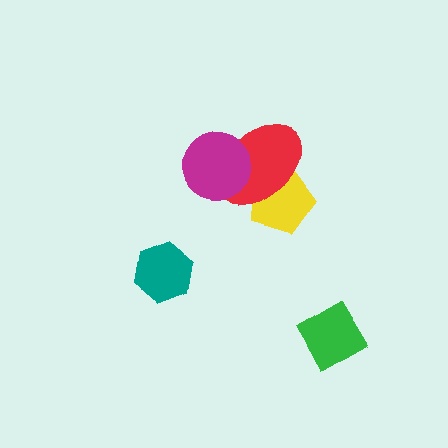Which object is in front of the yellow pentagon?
The red ellipse is in front of the yellow pentagon.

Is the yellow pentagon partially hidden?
Yes, it is partially covered by another shape.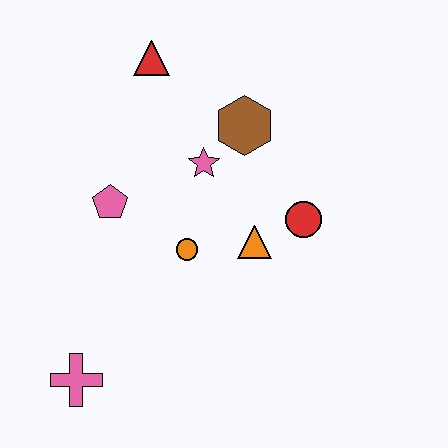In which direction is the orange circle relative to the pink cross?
The orange circle is above the pink cross.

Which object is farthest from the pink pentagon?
The red circle is farthest from the pink pentagon.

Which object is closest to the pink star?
The brown hexagon is closest to the pink star.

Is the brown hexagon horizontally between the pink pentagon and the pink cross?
No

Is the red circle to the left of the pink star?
No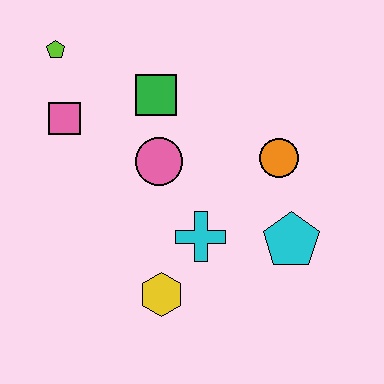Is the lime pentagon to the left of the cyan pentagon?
Yes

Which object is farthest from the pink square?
The cyan pentagon is farthest from the pink square.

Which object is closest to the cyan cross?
The yellow hexagon is closest to the cyan cross.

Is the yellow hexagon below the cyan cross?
Yes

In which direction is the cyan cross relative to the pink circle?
The cyan cross is below the pink circle.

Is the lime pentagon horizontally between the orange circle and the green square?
No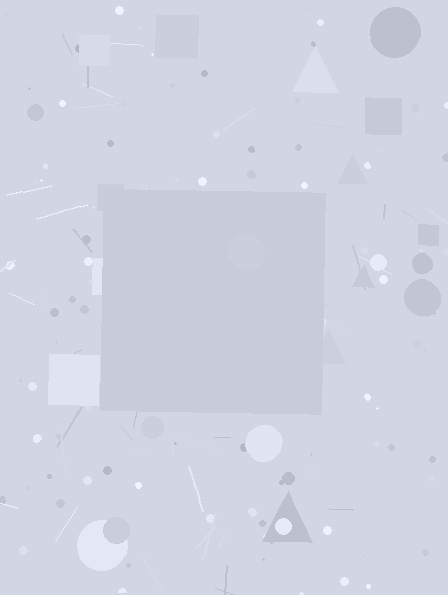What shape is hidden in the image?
A square is hidden in the image.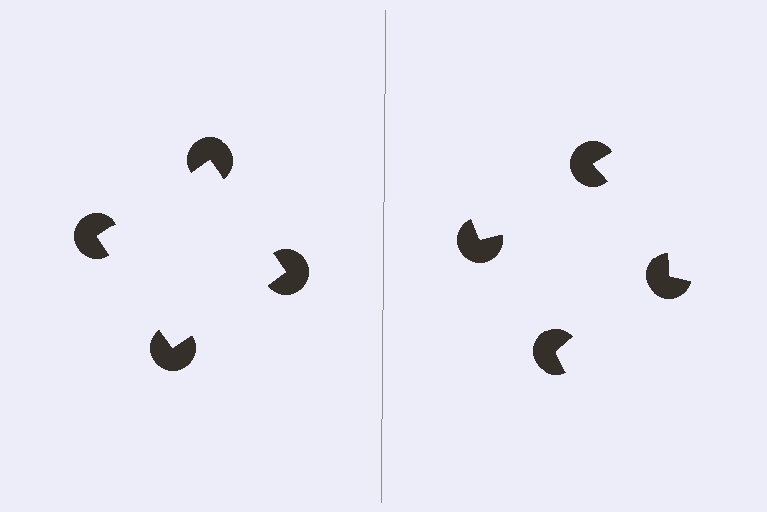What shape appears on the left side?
An illusory square.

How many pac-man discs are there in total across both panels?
8 — 4 on each side.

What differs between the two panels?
The pac-man discs are positioned identically on both sides; only the wedge orientations differ. On the left they align to a square; on the right they are misaligned.